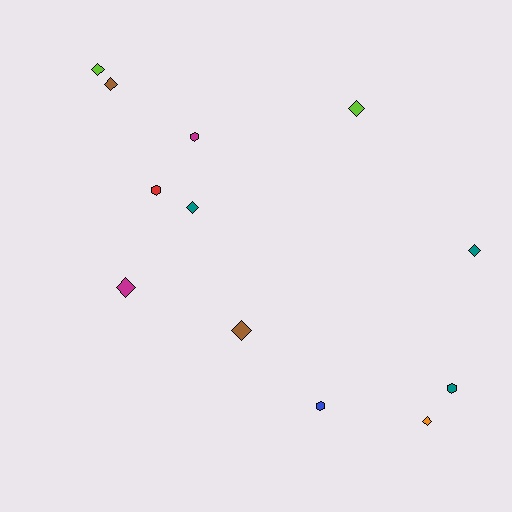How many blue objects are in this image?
There is 1 blue object.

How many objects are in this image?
There are 12 objects.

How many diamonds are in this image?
There are 8 diamonds.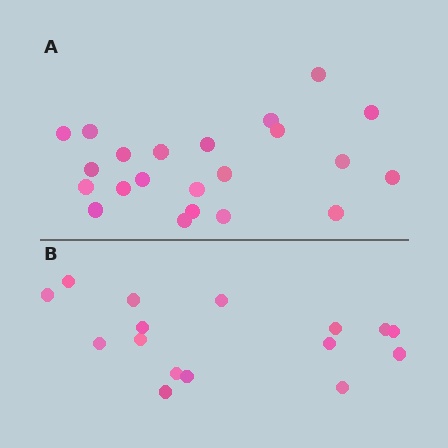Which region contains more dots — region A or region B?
Region A (the top region) has more dots.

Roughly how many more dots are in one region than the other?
Region A has about 6 more dots than region B.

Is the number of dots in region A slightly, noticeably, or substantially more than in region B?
Region A has noticeably more, but not dramatically so. The ratio is roughly 1.4 to 1.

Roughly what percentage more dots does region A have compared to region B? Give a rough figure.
About 40% more.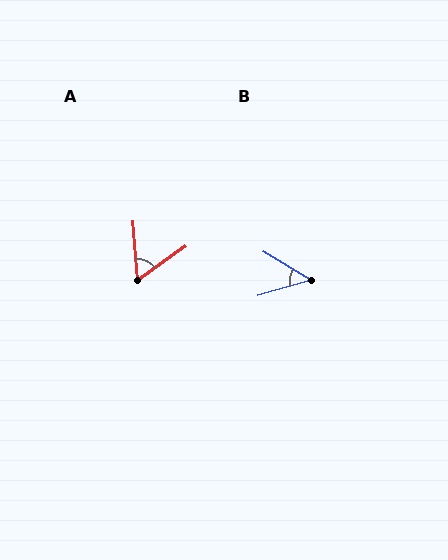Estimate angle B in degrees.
Approximately 47 degrees.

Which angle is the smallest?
B, at approximately 47 degrees.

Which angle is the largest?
A, at approximately 59 degrees.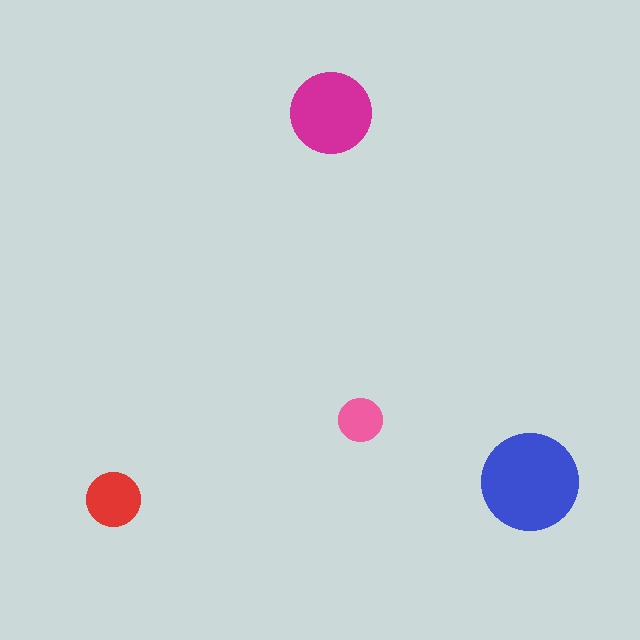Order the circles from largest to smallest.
the blue one, the magenta one, the red one, the pink one.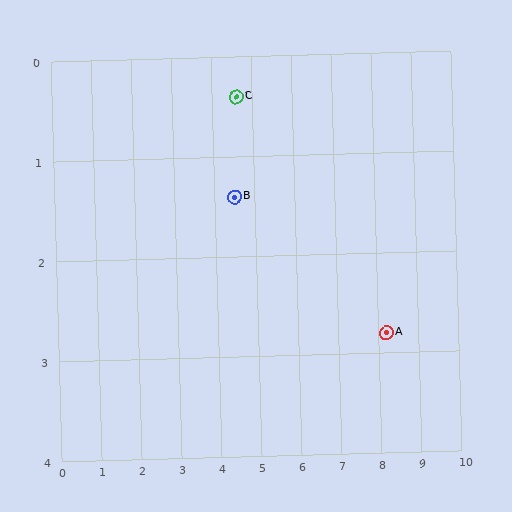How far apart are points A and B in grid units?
Points A and B are about 4.0 grid units apart.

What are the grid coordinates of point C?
Point C is at approximately (4.6, 0.4).